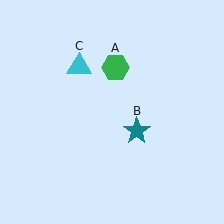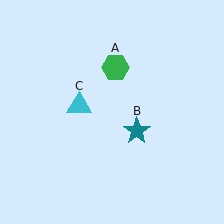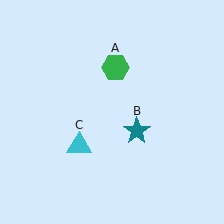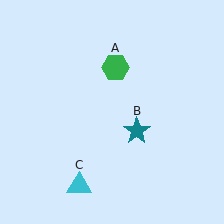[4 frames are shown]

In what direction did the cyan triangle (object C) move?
The cyan triangle (object C) moved down.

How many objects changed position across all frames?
1 object changed position: cyan triangle (object C).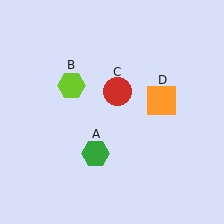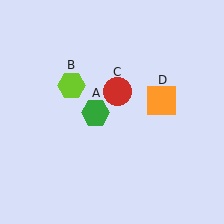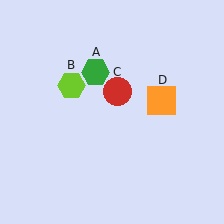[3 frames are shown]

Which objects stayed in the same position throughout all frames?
Lime hexagon (object B) and red circle (object C) and orange square (object D) remained stationary.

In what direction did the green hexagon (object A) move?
The green hexagon (object A) moved up.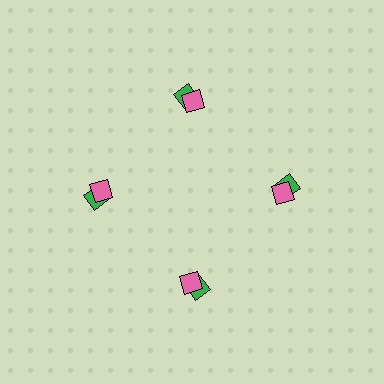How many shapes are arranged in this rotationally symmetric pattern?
There are 8 shapes, arranged in 4 groups of 2.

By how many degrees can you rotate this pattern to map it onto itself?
The pattern maps onto itself every 90 degrees of rotation.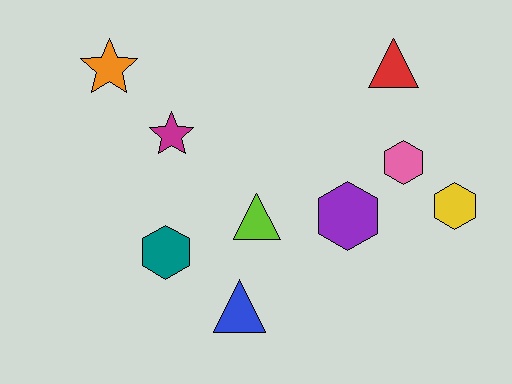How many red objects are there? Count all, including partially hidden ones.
There is 1 red object.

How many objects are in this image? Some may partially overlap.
There are 9 objects.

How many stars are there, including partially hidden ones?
There are 2 stars.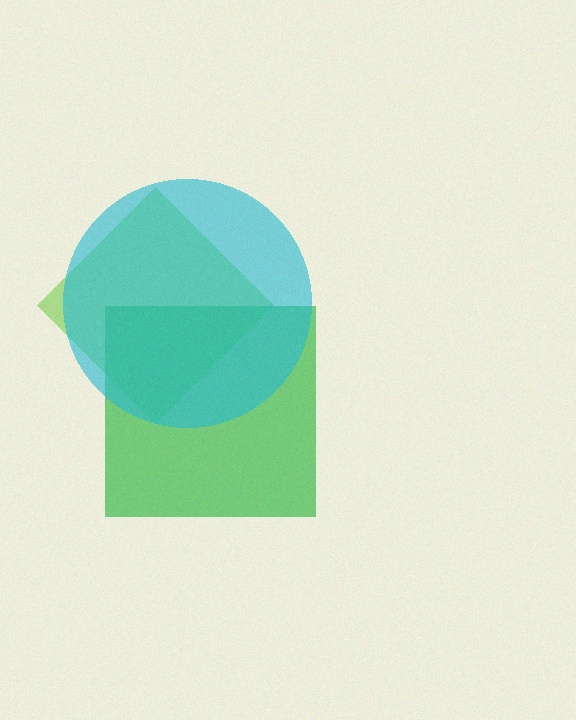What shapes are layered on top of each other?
The layered shapes are: a lime diamond, a green square, a cyan circle.